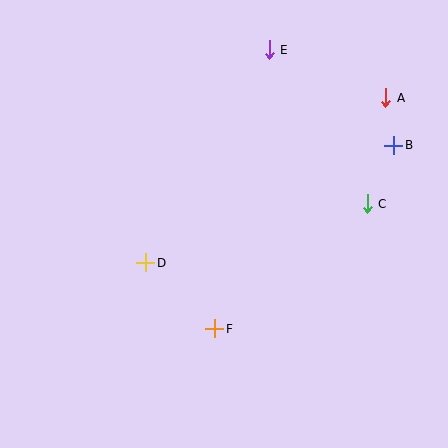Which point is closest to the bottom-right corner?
Point C is closest to the bottom-right corner.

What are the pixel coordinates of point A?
Point A is at (386, 98).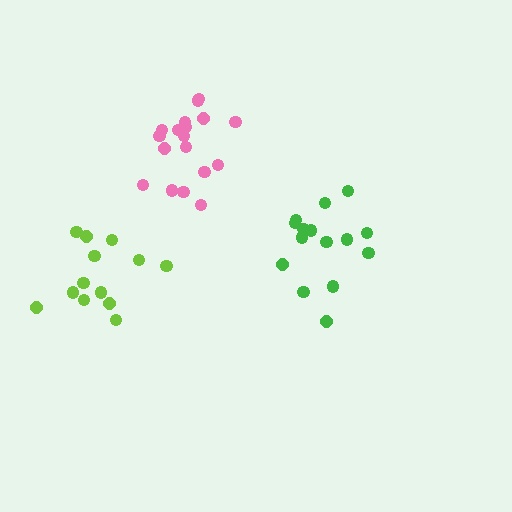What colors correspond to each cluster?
The clusters are colored: pink, green, lime.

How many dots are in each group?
Group 1: 18 dots, Group 2: 15 dots, Group 3: 13 dots (46 total).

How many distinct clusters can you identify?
There are 3 distinct clusters.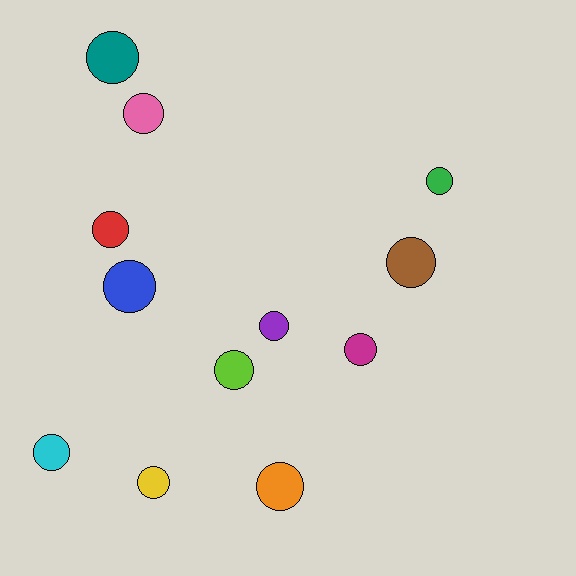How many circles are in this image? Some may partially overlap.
There are 12 circles.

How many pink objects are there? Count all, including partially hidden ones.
There is 1 pink object.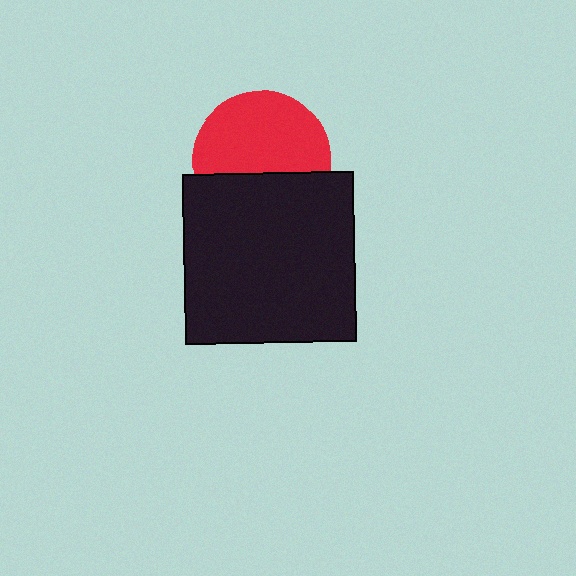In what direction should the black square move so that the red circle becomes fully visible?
The black square should move down. That is the shortest direction to clear the overlap and leave the red circle fully visible.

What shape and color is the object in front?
The object in front is a black square.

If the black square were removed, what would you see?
You would see the complete red circle.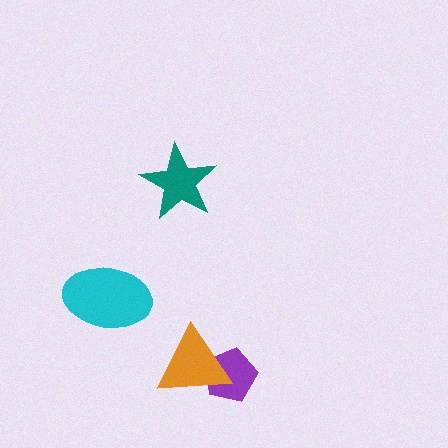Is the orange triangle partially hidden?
No, no other shape covers it.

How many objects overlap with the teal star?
0 objects overlap with the teal star.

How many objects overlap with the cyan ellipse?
0 objects overlap with the cyan ellipse.